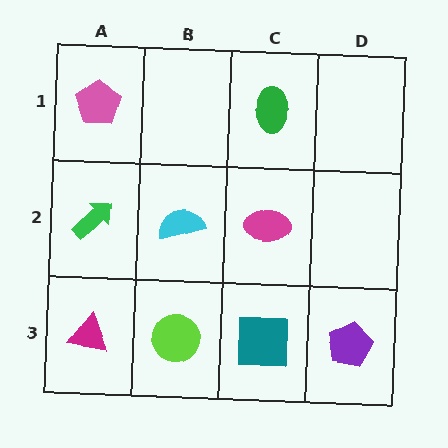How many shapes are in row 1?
2 shapes.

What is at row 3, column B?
A lime circle.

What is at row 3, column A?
A magenta triangle.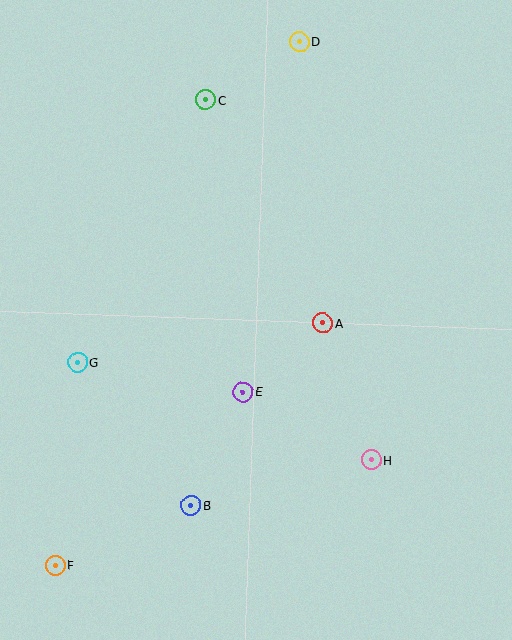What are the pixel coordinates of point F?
Point F is at (55, 565).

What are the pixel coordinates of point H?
Point H is at (371, 460).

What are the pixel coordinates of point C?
Point C is at (206, 100).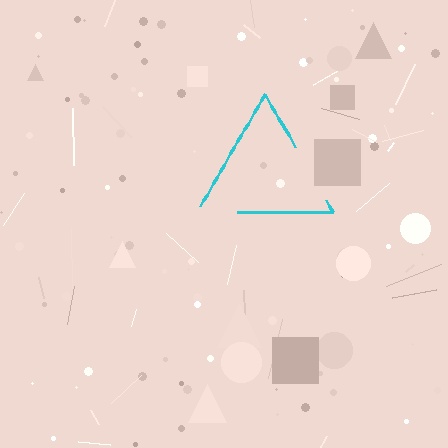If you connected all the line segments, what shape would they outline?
They would outline a triangle.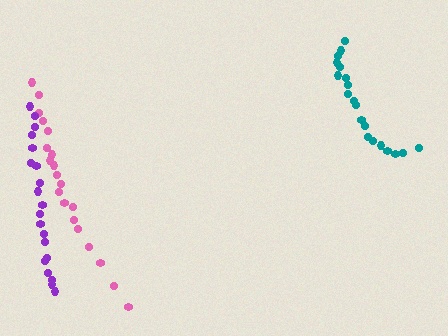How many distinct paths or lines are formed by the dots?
There are 3 distinct paths.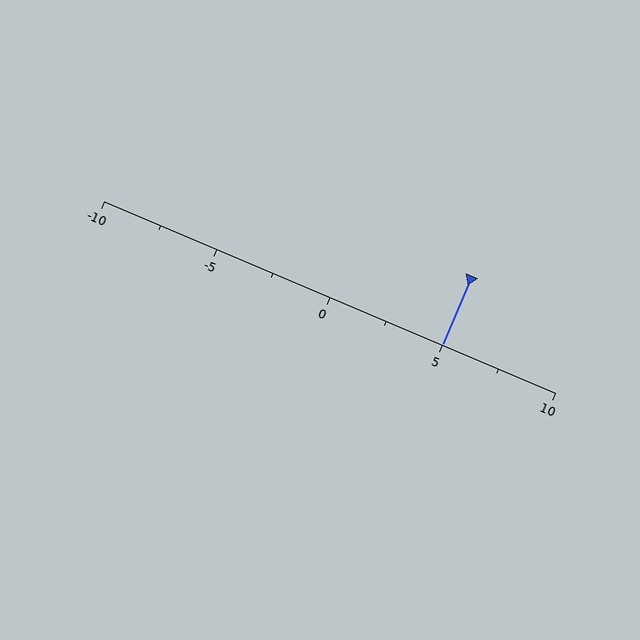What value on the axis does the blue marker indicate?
The marker indicates approximately 5.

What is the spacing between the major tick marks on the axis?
The major ticks are spaced 5 apart.